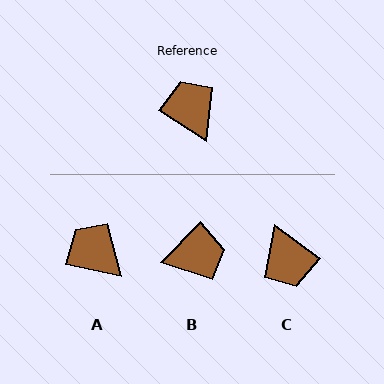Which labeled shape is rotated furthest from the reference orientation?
C, about 176 degrees away.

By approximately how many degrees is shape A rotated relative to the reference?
Approximately 21 degrees counter-clockwise.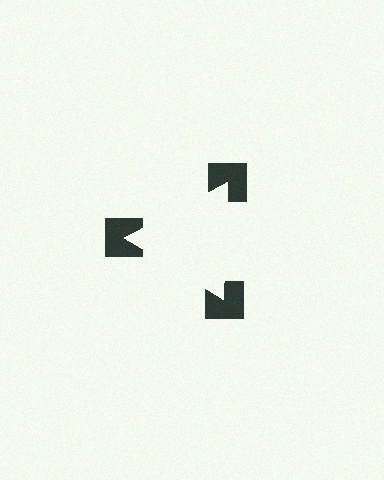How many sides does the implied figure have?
3 sides.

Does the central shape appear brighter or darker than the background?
It typically appears slightly brighter than the background, even though no actual brightness change is drawn.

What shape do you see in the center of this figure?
An illusory triangle — its edges are inferred from the aligned wedge cuts in the notched squares, not physically drawn.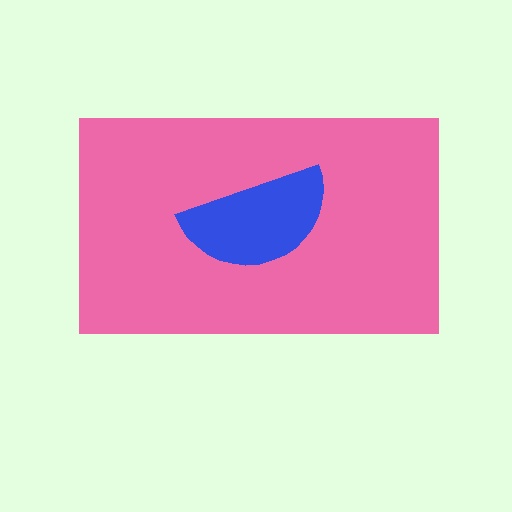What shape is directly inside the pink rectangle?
The blue semicircle.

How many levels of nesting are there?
2.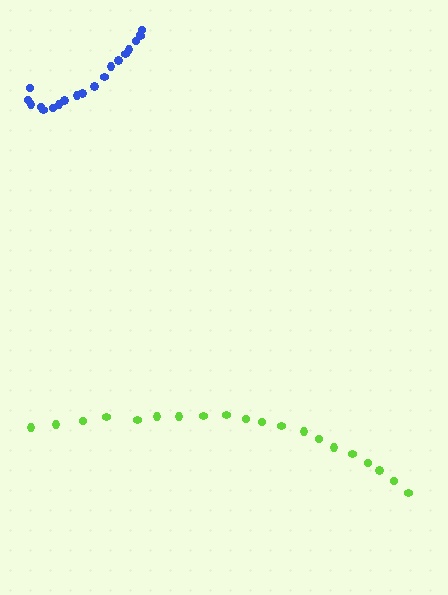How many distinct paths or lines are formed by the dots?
There are 2 distinct paths.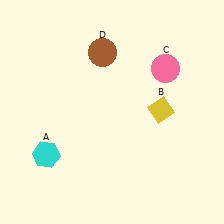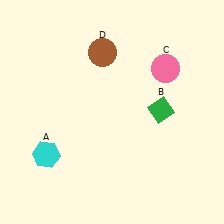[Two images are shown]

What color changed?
The diamond (B) changed from yellow in Image 1 to green in Image 2.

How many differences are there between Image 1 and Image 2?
There is 1 difference between the two images.